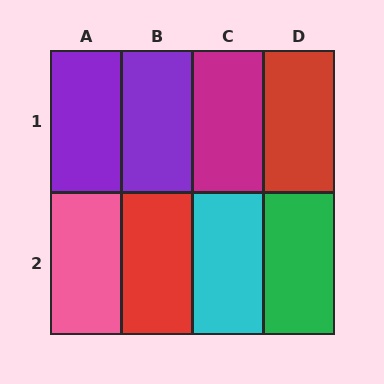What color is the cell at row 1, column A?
Purple.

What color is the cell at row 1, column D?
Red.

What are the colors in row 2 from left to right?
Pink, red, cyan, green.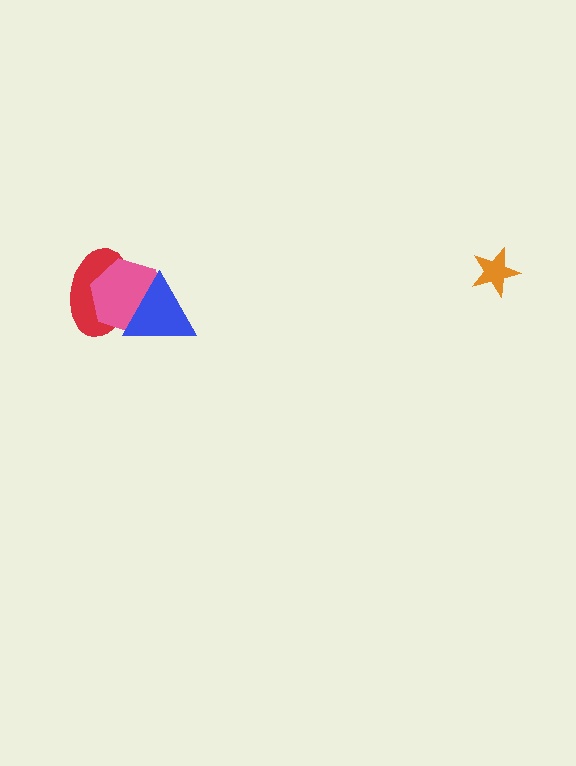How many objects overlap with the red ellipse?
2 objects overlap with the red ellipse.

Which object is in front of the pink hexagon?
The blue triangle is in front of the pink hexagon.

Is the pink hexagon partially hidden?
Yes, it is partially covered by another shape.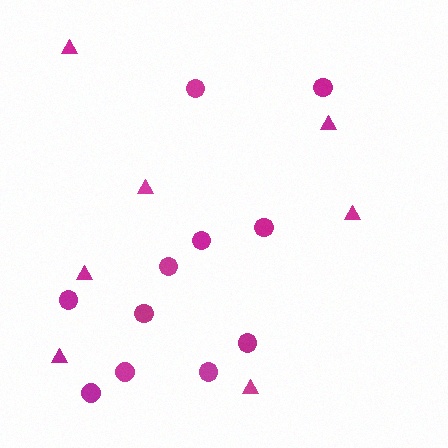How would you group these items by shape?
There are 2 groups: one group of circles (11) and one group of triangles (7).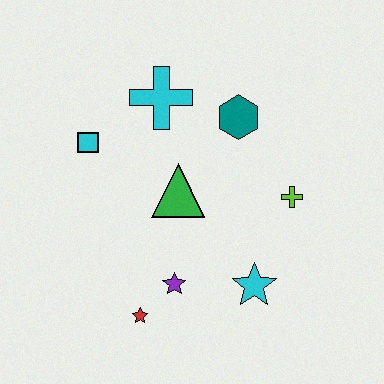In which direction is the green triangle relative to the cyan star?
The green triangle is above the cyan star.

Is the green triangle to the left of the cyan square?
No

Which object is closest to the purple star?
The red star is closest to the purple star.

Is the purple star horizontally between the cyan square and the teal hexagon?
Yes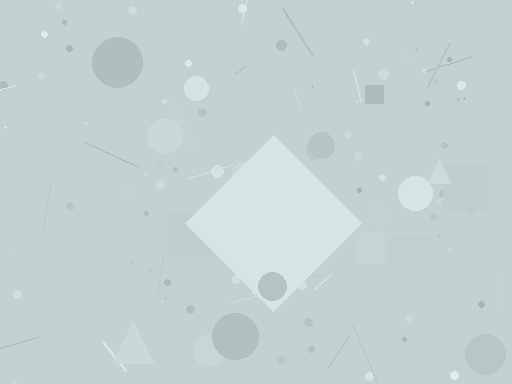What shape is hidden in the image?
A diamond is hidden in the image.